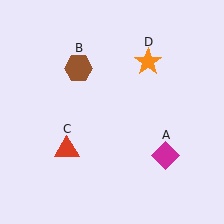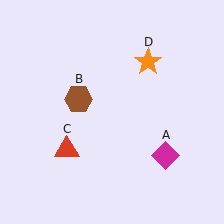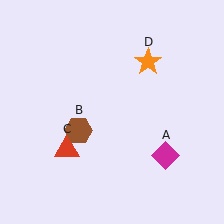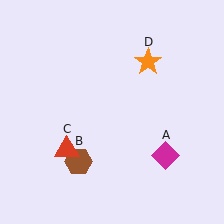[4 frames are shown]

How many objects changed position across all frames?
1 object changed position: brown hexagon (object B).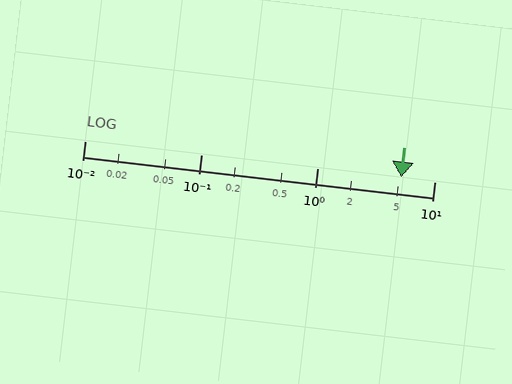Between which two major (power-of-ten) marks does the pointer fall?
The pointer is between 1 and 10.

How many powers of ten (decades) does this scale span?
The scale spans 3 decades, from 0.01 to 10.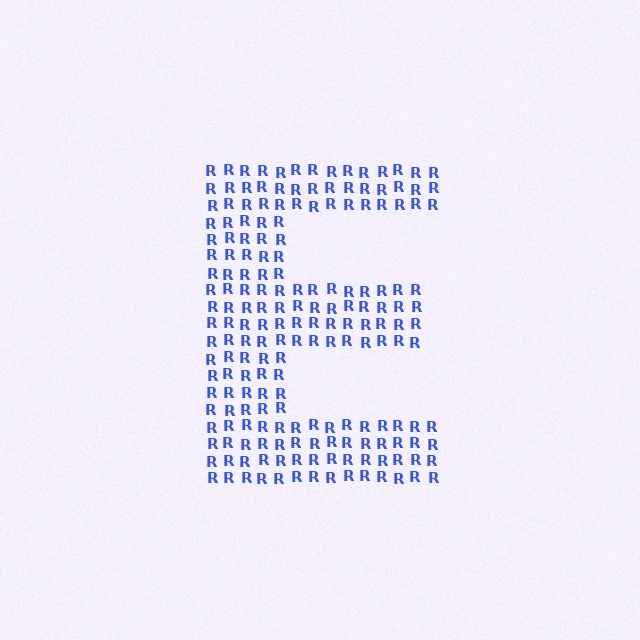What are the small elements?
The small elements are letter R's.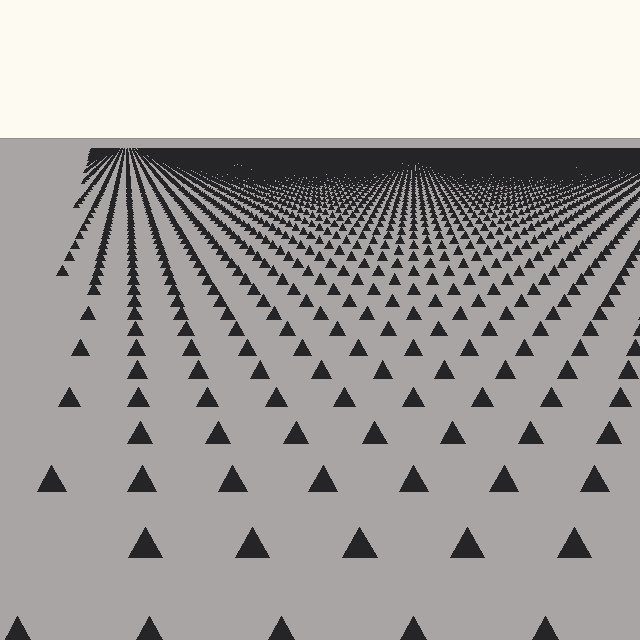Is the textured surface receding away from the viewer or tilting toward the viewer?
The surface is receding away from the viewer. Texture elements get smaller and denser toward the top.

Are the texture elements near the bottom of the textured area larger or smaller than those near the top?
Larger. Near the bottom, elements are closer to the viewer and appear at a bigger on-screen size.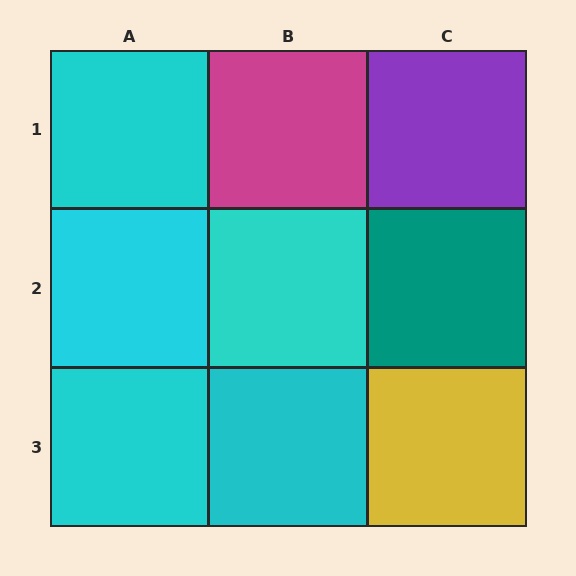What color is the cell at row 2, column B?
Cyan.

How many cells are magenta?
1 cell is magenta.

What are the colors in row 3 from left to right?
Cyan, cyan, yellow.